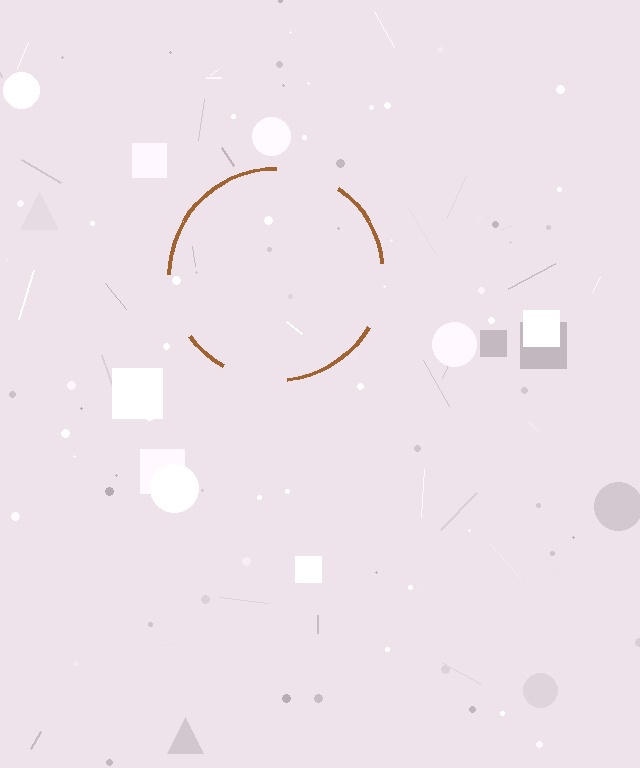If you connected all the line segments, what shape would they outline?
They would outline a circle.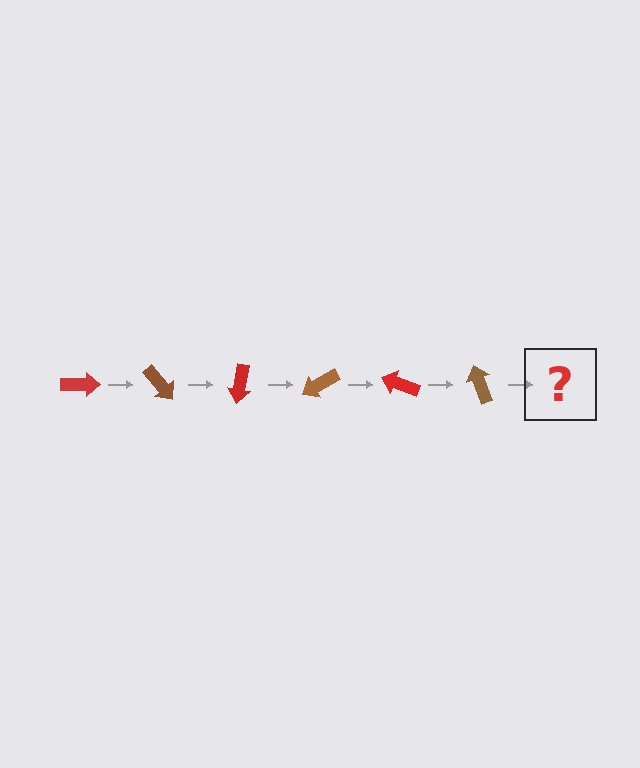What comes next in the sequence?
The next element should be a red arrow, rotated 300 degrees from the start.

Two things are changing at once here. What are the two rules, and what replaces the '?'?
The two rules are that it rotates 50 degrees each step and the color cycles through red and brown. The '?' should be a red arrow, rotated 300 degrees from the start.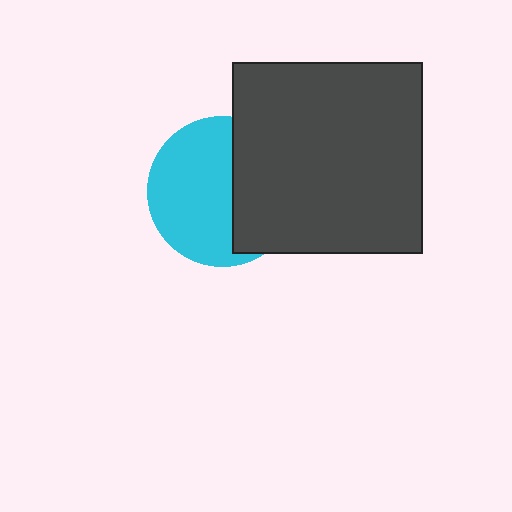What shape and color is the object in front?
The object in front is a dark gray square.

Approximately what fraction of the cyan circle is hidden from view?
Roughly 41% of the cyan circle is hidden behind the dark gray square.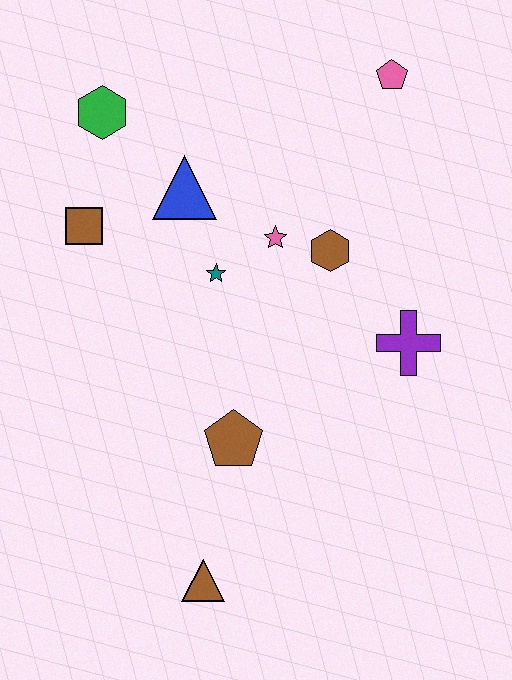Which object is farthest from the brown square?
The brown triangle is farthest from the brown square.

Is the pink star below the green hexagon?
Yes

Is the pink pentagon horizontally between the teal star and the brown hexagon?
No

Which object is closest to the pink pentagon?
The brown hexagon is closest to the pink pentagon.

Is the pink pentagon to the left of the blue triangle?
No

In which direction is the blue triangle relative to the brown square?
The blue triangle is to the right of the brown square.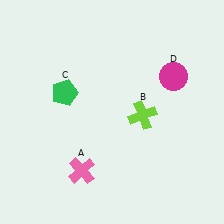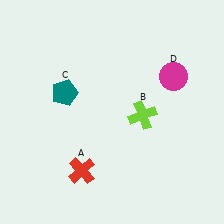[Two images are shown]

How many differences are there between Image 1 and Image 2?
There are 2 differences between the two images.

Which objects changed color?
A changed from pink to red. C changed from green to teal.